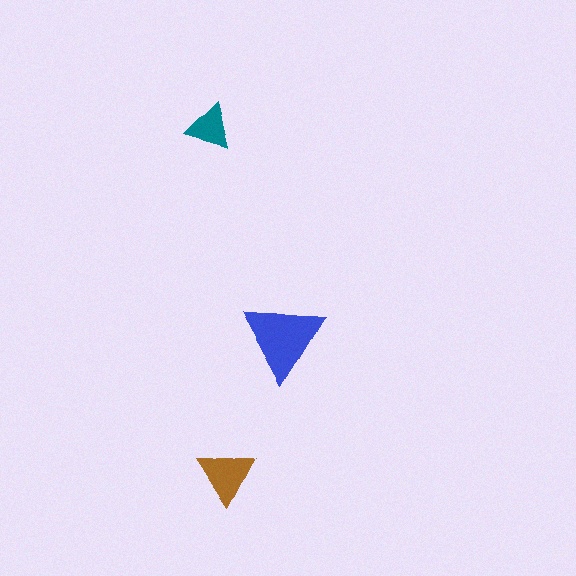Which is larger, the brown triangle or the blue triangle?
The blue one.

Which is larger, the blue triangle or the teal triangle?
The blue one.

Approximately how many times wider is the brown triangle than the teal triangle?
About 1.5 times wider.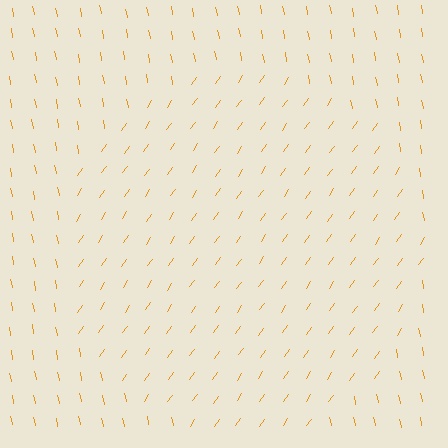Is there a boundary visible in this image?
Yes, there is a texture boundary formed by a change in line orientation.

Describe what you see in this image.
The image is filled with small orange line segments. A circle region in the image has lines oriented differently from the surrounding lines, creating a visible texture boundary.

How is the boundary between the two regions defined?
The boundary is defined purely by a change in line orientation (approximately 45 degrees difference). All lines are the same color and thickness.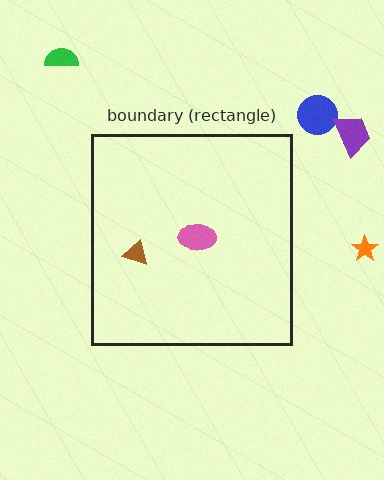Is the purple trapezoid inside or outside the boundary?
Outside.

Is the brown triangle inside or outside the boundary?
Inside.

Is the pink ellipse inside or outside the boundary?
Inside.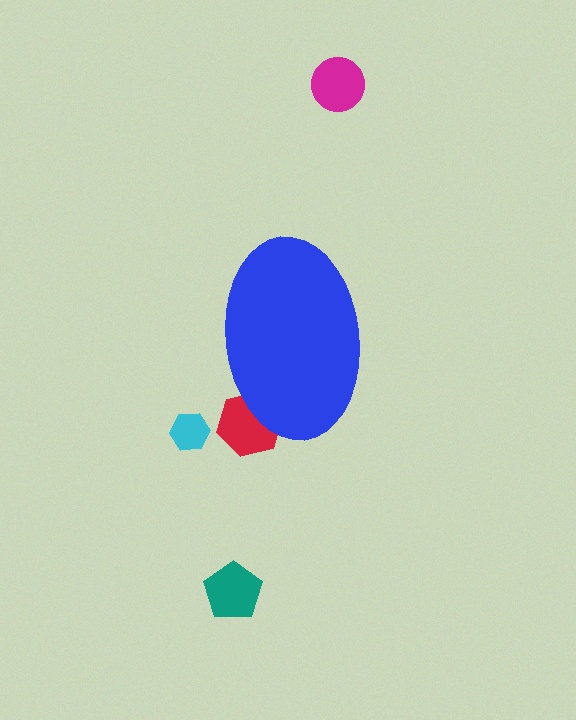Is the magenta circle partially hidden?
No, the magenta circle is fully visible.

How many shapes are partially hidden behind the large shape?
1 shape is partially hidden.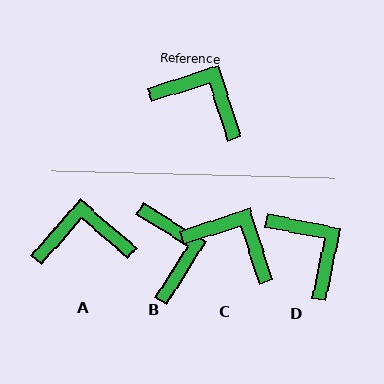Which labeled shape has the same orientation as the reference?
C.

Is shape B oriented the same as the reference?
No, it is off by about 50 degrees.